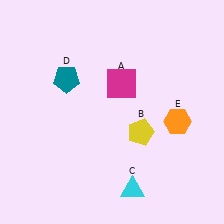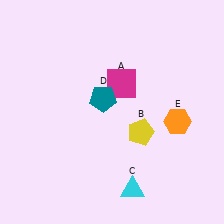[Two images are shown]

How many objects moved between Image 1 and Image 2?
1 object moved between the two images.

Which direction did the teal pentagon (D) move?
The teal pentagon (D) moved right.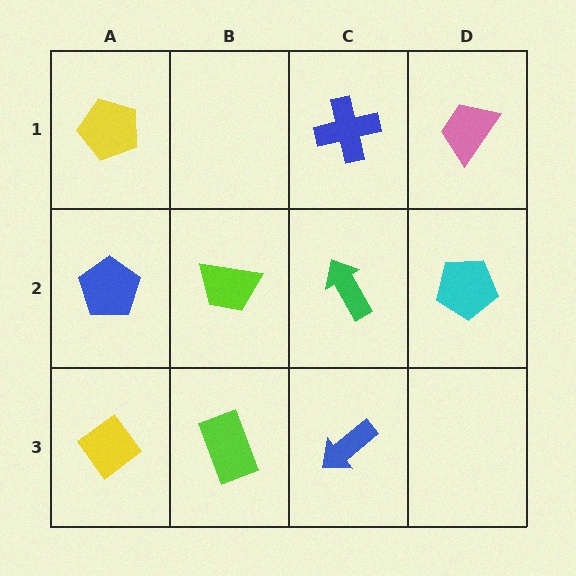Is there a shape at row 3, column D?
No, that cell is empty.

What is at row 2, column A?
A blue pentagon.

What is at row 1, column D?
A pink trapezoid.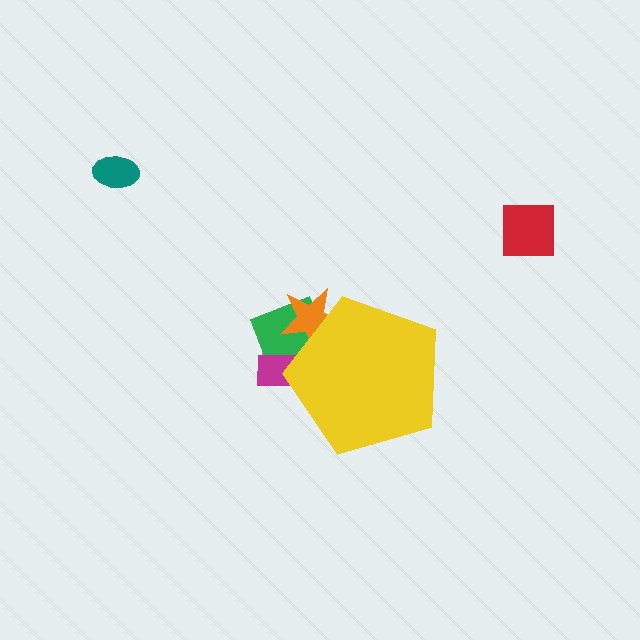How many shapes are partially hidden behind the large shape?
4 shapes are partially hidden.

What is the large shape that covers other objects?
A yellow pentagon.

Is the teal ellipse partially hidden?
No, the teal ellipse is fully visible.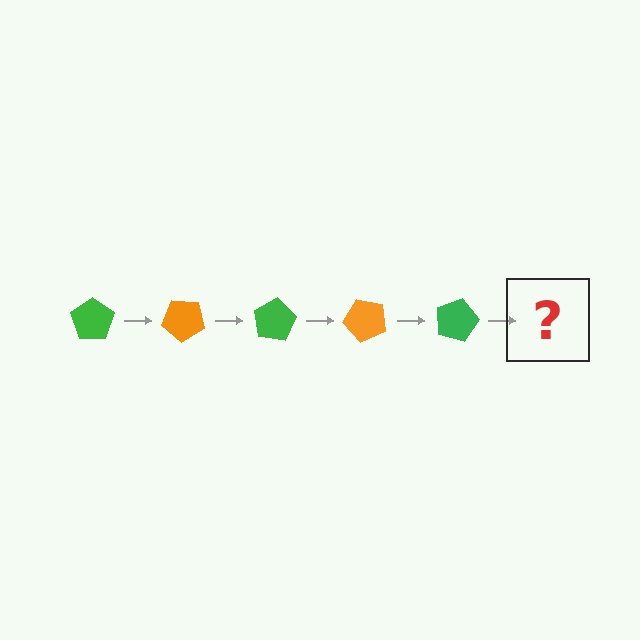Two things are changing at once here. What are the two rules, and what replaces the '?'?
The two rules are that it rotates 40 degrees each step and the color cycles through green and orange. The '?' should be an orange pentagon, rotated 200 degrees from the start.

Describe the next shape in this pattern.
It should be an orange pentagon, rotated 200 degrees from the start.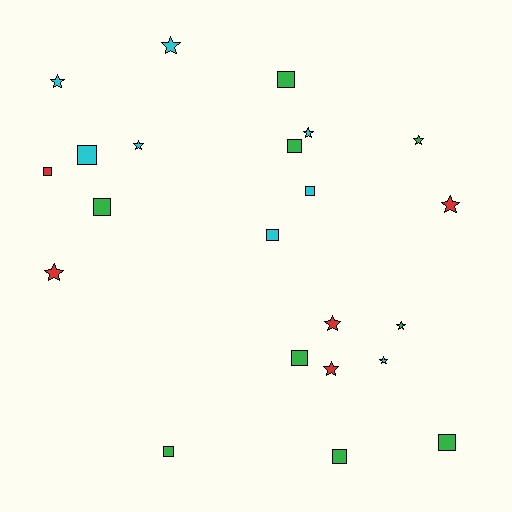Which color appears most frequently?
Green, with 9 objects.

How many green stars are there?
There are 2 green stars.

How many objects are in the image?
There are 22 objects.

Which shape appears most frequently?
Square, with 11 objects.